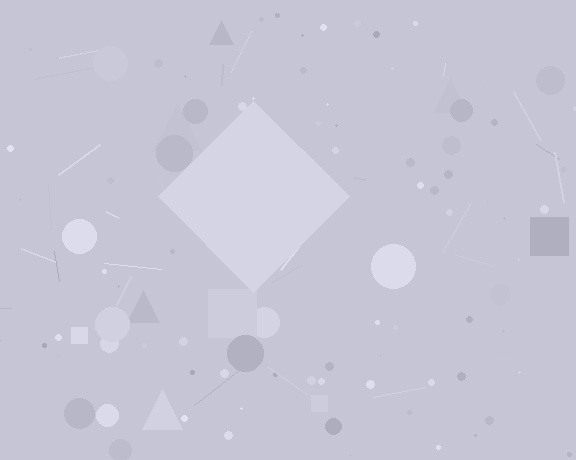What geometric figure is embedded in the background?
A diamond is embedded in the background.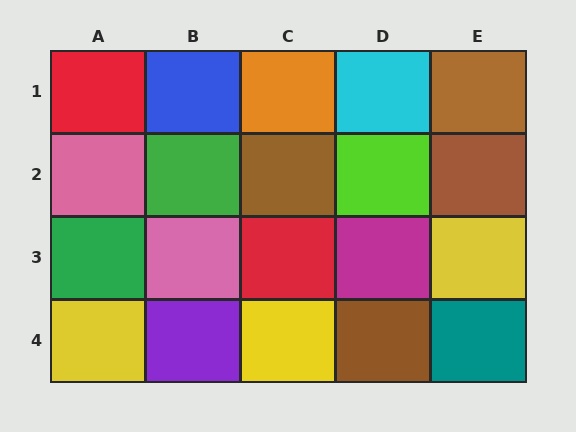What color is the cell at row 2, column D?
Lime.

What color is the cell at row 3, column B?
Pink.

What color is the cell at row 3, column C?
Red.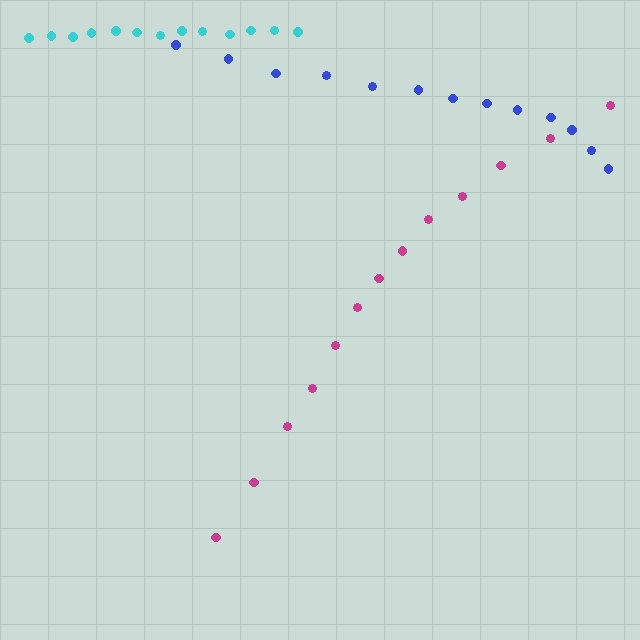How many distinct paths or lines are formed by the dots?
There are 3 distinct paths.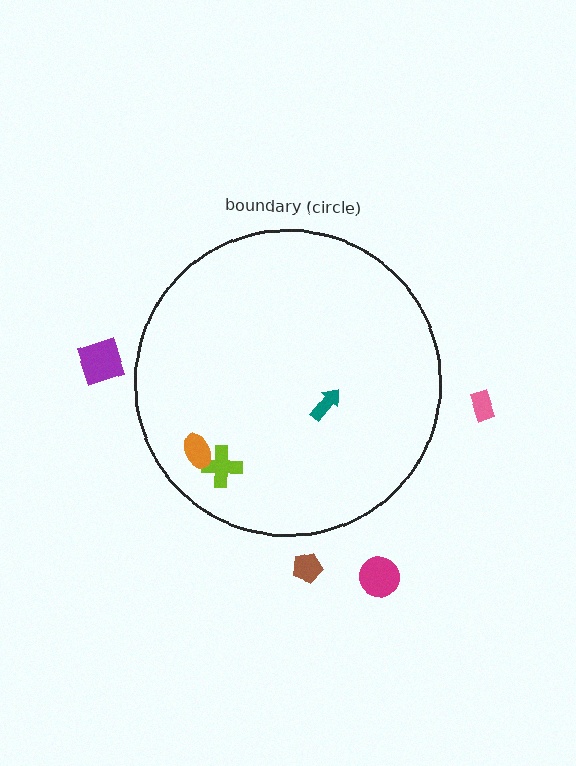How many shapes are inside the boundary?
3 inside, 4 outside.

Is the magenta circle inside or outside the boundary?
Outside.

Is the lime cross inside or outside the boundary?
Inside.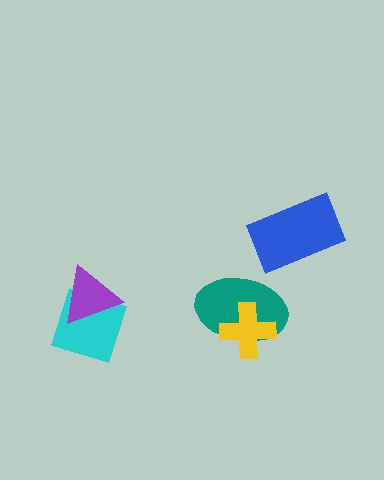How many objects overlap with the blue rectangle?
0 objects overlap with the blue rectangle.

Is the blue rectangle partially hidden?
No, no other shape covers it.